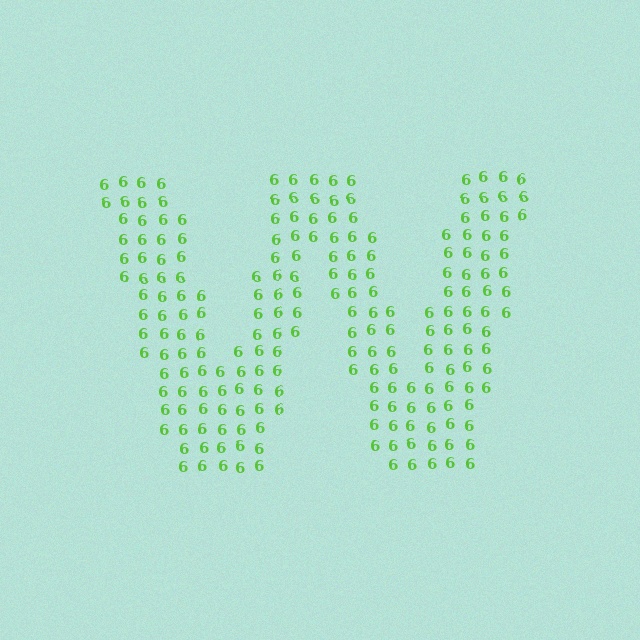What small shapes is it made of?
It is made of small digit 6's.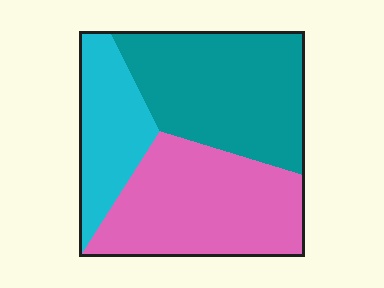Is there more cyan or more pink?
Pink.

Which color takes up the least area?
Cyan, at roughly 20%.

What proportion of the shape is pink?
Pink covers about 40% of the shape.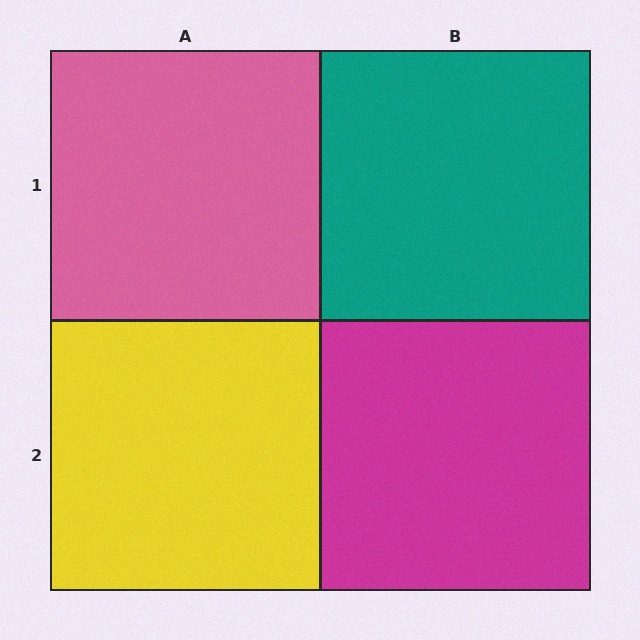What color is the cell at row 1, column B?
Teal.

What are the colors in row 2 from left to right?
Yellow, magenta.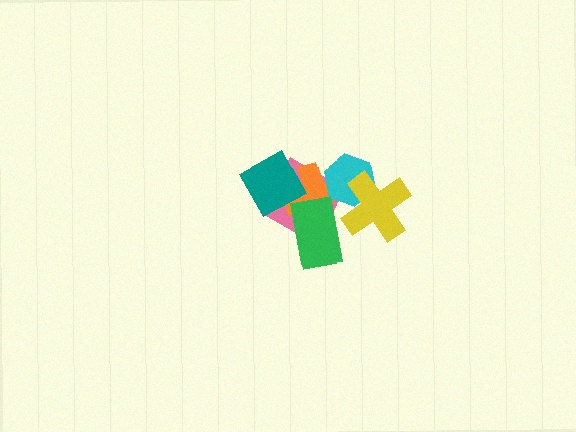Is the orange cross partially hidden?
Yes, it is partially covered by another shape.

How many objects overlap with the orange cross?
5 objects overlap with the orange cross.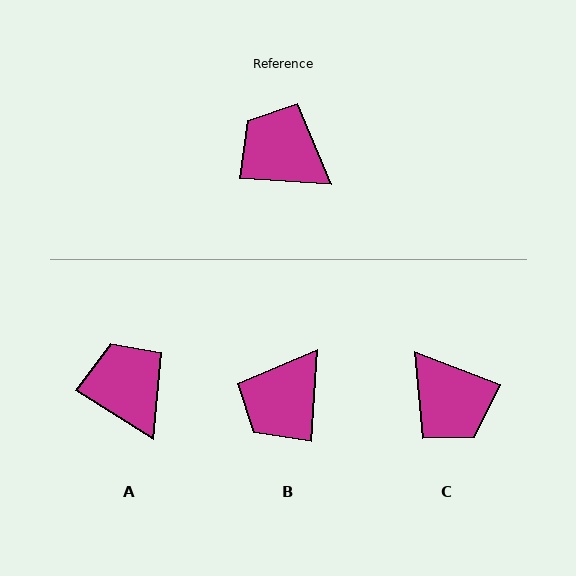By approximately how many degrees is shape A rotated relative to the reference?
Approximately 28 degrees clockwise.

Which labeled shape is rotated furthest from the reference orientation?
C, about 163 degrees away.